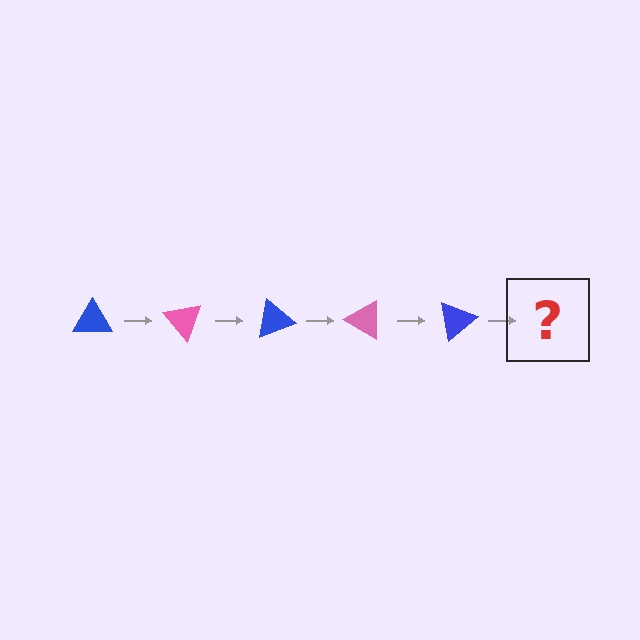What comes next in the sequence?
The next element should be a pink triangle, rotated 250 degrees from the start.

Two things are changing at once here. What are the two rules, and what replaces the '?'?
The two rules are that it rotates 50 degrees each step and the color cycles through blue and pink. The '?' should be a pink triangle, rotated 250 degrees from the start.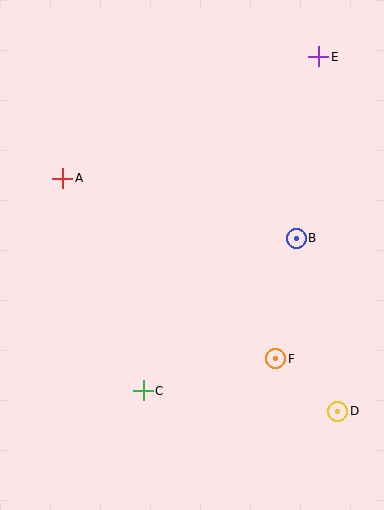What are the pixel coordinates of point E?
Point E is at (318, 57).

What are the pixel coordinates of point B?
Point B is at (296, 238).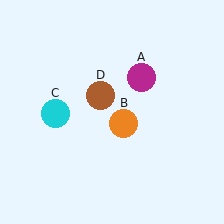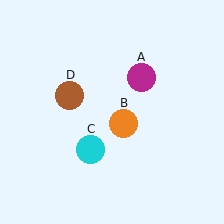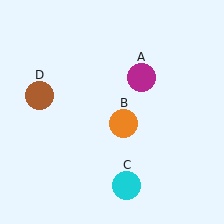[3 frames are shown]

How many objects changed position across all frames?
2 objects changed position: cyan circle (object C), brown circle (object D).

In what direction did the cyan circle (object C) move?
The cyan circle (object C) moved down and to the right.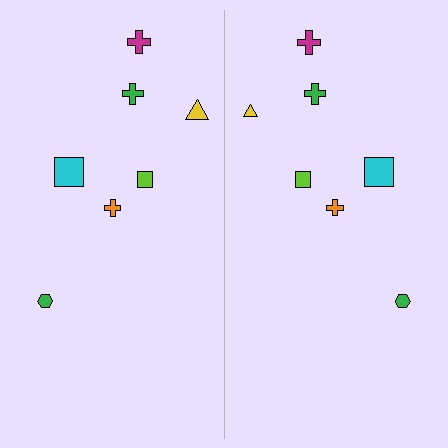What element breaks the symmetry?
The yellow triangle on the right side has a different size than its mirror counterpart.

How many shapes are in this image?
There are 14 shapes in this image.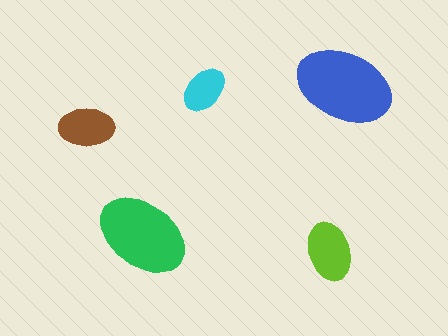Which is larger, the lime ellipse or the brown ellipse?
The lime one.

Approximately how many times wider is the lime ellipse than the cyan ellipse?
About 1.5 times wider.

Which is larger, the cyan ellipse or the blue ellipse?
The blue one.